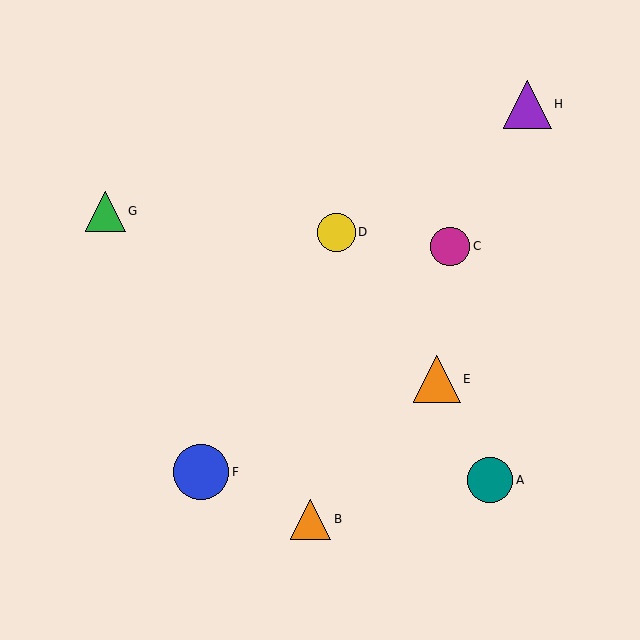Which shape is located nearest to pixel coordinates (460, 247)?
The magenta circle (labeled C) at (450, 246) is nearest to that location.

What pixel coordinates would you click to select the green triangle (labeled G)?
Click at (105, 211) to select the green triangle G.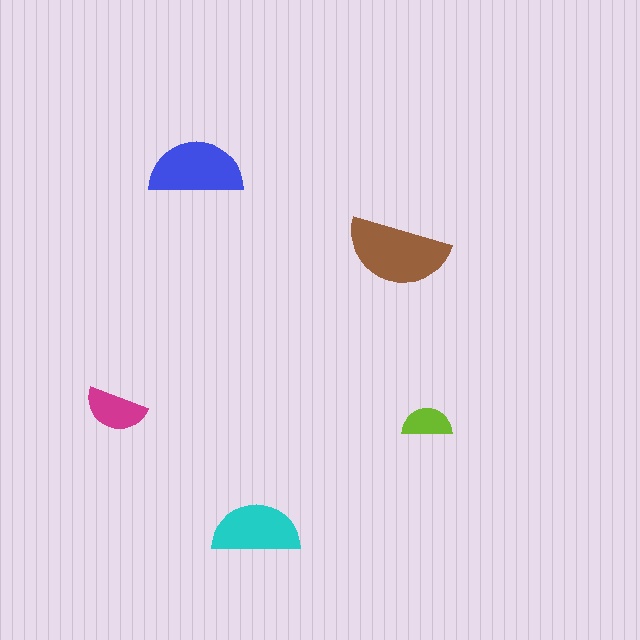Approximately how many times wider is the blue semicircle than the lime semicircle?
About 2 times wider.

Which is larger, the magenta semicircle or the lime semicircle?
The magenta one.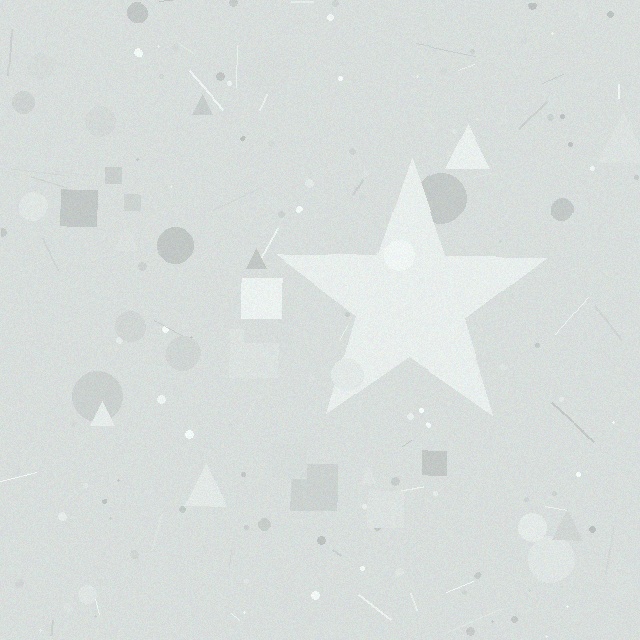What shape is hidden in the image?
A star is hidden in the image.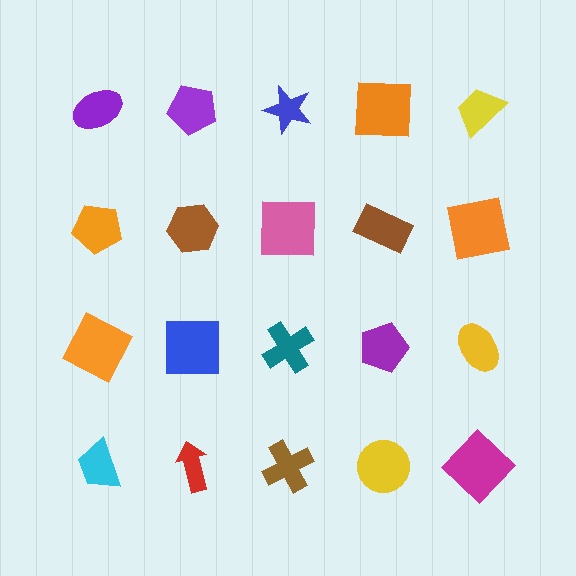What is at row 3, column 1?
An orange square.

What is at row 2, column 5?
An orange square.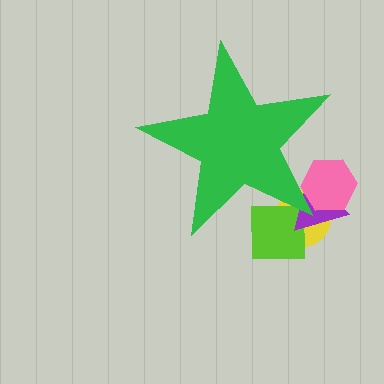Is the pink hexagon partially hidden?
Yes, the pink hexagon is partially hidden behind the green star.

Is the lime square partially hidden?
Yes, the lime square is partially hidden behind the green star.